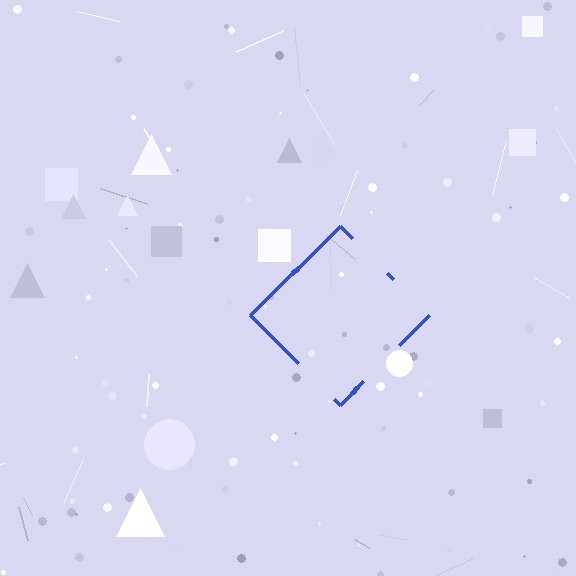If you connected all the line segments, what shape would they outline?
They would outline a diamond.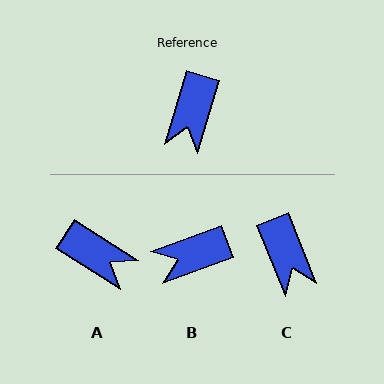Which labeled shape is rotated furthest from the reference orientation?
A, about 74 degrees away.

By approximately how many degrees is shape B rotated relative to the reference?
Approximately 53 degrees clockwise.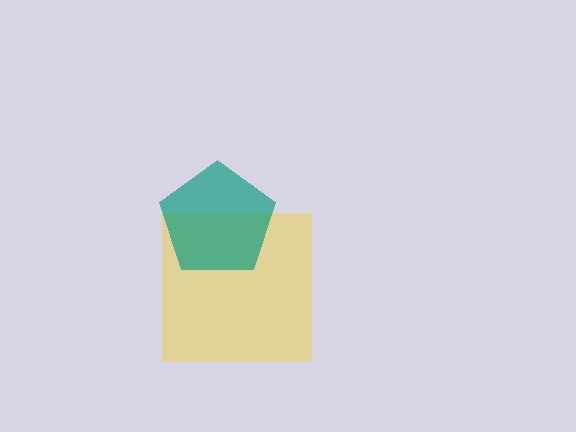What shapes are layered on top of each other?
The layered shapes are: a yellow square, a teal pentagon.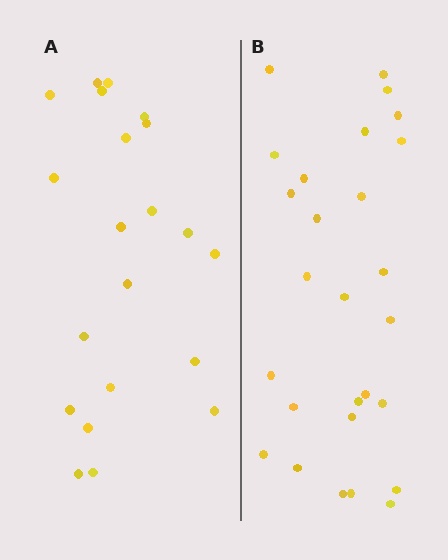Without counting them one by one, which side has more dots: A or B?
Region B (the right region) has more dots.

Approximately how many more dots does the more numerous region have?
Region B has about 6 more dots than region A.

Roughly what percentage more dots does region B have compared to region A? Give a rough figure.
About 30% more.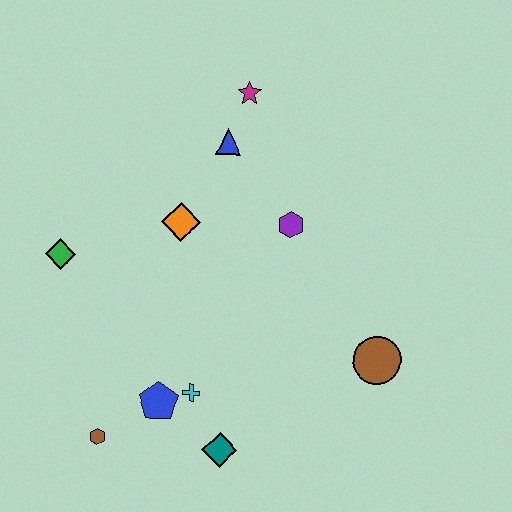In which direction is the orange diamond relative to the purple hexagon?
The orange diamond is to the left of the purple hexagon.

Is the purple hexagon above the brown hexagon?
Yes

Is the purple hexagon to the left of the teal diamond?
No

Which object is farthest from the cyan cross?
The magenta star is farthest from the cyan cross.